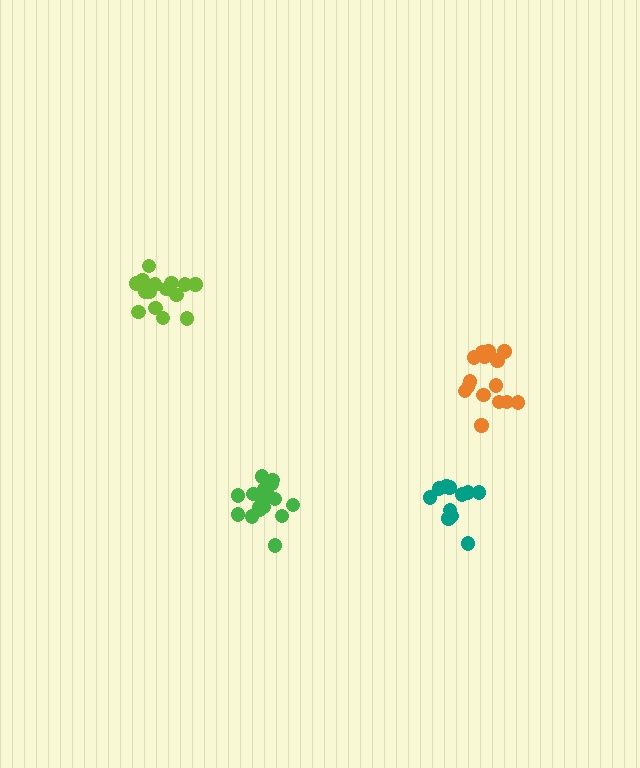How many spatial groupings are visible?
There are 4 spatial groupings.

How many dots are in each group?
Group 1: 17 dots, Group 2: 11 dots, Group 3: 16 dots, Group 4: 16 dots (60 total).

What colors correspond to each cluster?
The clusters are colored: green, teal, lime, orange.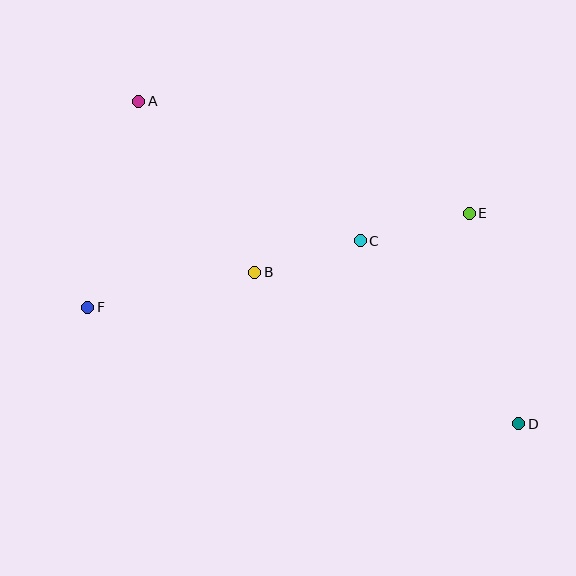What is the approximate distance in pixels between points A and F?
The distance between A and F is approximately 212 pixels.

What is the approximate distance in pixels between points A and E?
The distance between A and E is approximately 349 pixels.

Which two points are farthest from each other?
Points A and D are farthest from each other.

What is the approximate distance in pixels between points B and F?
The distance between B and F is approximately 171 pixels.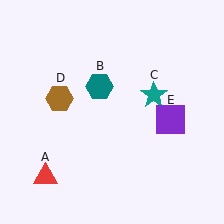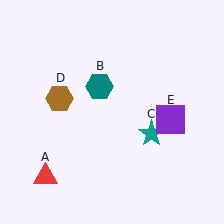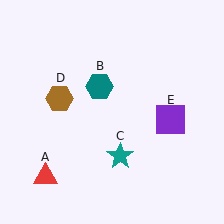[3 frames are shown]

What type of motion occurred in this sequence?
The teal star (object C) rotated clockwise around the center of the scene.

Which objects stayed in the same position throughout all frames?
Red triangle (object A) and teal hexagon (object B) and brown hexagon (object D) and purple square (object E) remained stationary.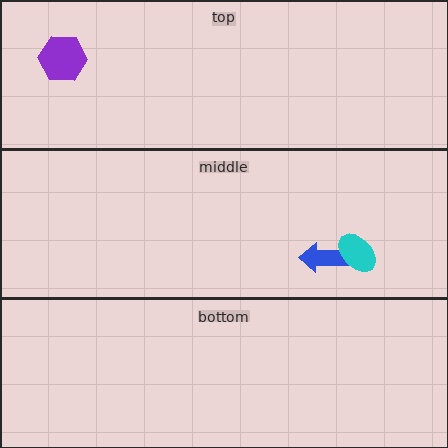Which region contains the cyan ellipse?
The middle region.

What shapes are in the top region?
The purple hexagon.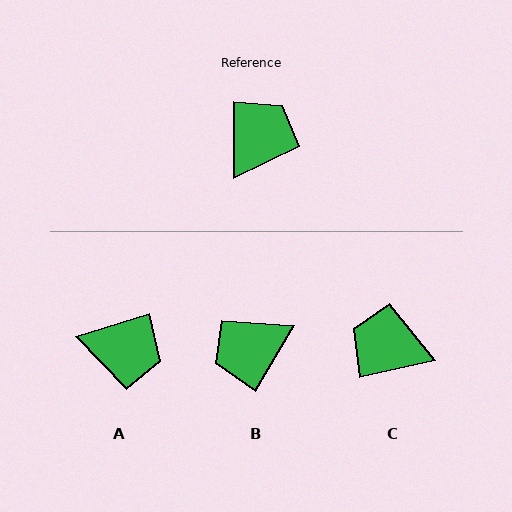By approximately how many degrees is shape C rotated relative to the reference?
Approximately 102 degrees counter-clockwise.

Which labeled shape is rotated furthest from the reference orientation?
B, about 149 degrees away.